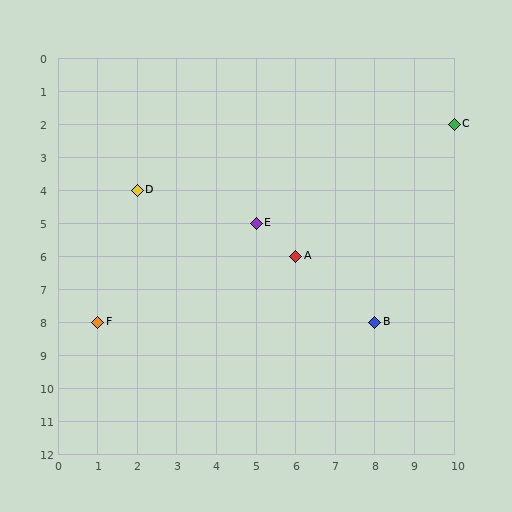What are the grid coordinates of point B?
Point B is at grid coordinates (8, 8).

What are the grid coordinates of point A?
Point A is at grid coordinates (6, 6).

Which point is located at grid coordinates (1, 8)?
Point F is at (1, 8).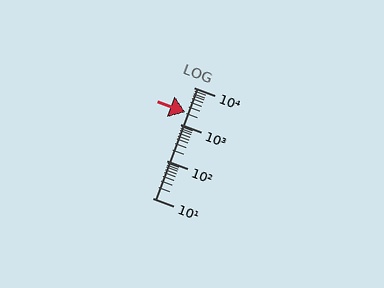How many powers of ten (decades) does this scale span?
The scale spans 3 decades, from 10 to 10000.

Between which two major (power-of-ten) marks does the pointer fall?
The pointer is between 1000 and 10000.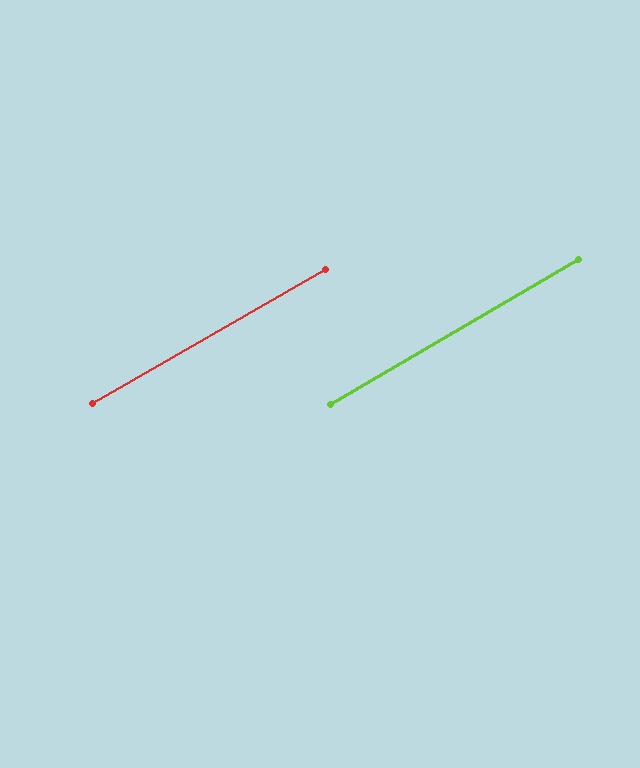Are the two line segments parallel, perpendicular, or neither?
Parallel — their directions differ by only 0.4°.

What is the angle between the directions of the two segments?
Approximately 0 degrees.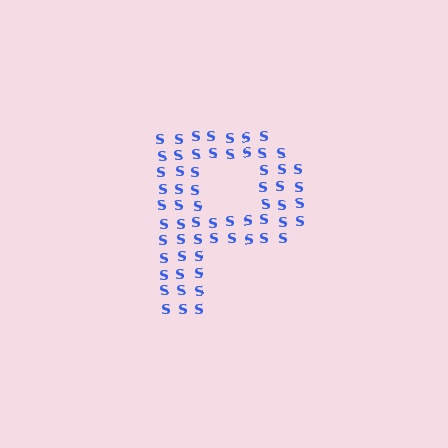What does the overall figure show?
The overall figure shows the letter P.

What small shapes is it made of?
It is made of small letter S's.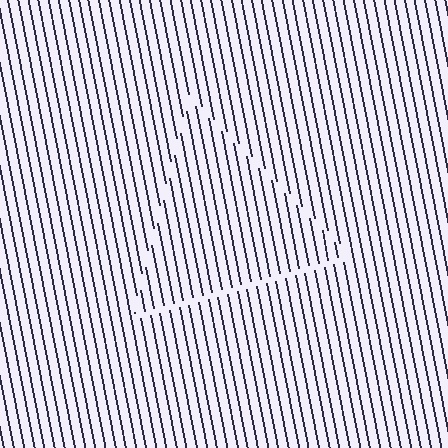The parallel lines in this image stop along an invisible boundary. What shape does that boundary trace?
An illusory triangle. The interior of the shape contains the same grating, shifted by half a period — the contour is defined by the phase discontinuity where line-ends from the inner and outer gratings abut.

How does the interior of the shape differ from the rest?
The interior of the shape contains the same grating, shifted by half a period — the contour is defined by the phase discontinuity where line-ends from the inner and outer gratings abut.